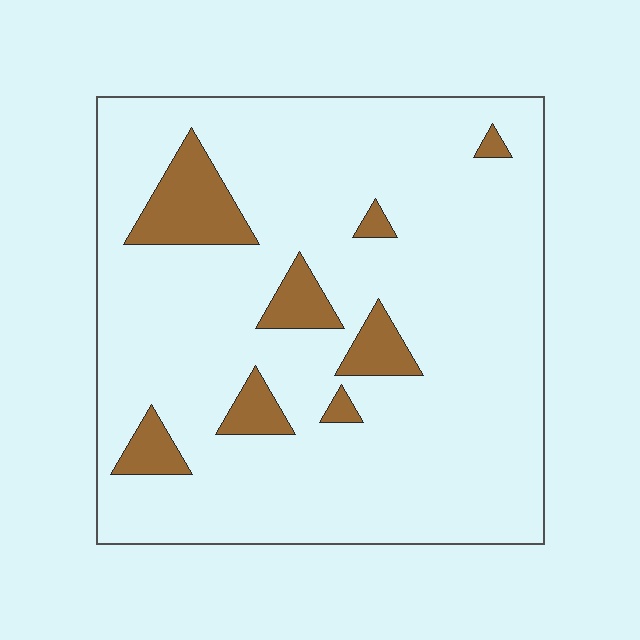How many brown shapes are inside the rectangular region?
8.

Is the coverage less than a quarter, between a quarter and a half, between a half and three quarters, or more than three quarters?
Less than a quarter.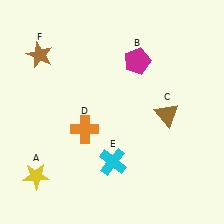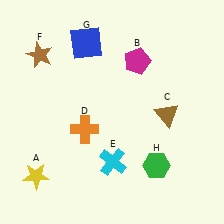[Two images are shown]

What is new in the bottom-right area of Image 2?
A green hexagon (H) was added in the bottom-right area of Image 2.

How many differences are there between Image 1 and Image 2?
There are 2 differences between the two images.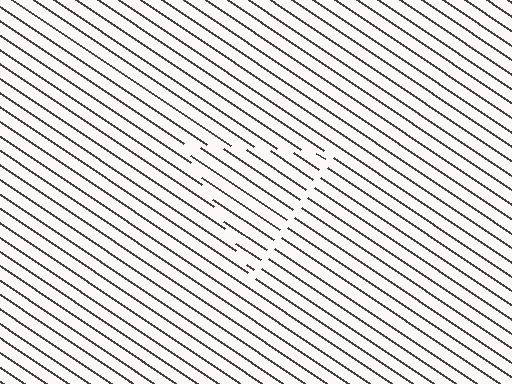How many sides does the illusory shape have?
3 sides — the line-ends trace a triangle.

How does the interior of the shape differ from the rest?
The interior of the shape contains the same grating, shifted by half a period — the contour is defined by the phase discontinuity where line-ends from the inner and outer gratings abut.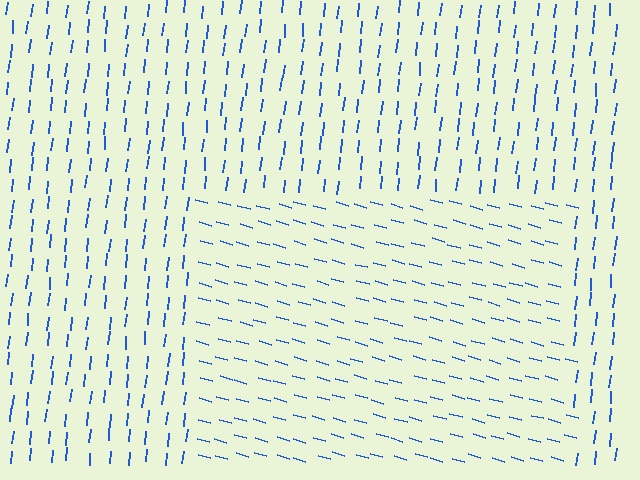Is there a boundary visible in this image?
Yes, there is a texture boundary formed by a change in line orientation.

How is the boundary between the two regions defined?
The boundary is defined purely by a change in line orientation (approximately 80 degrees difference). All lines are the same color and thickness.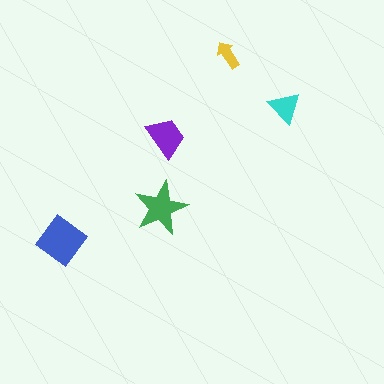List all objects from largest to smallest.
The blue diamond, the green star, the purple trapezoid, the cyan triangle, the yellow arrow.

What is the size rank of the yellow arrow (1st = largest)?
5th.